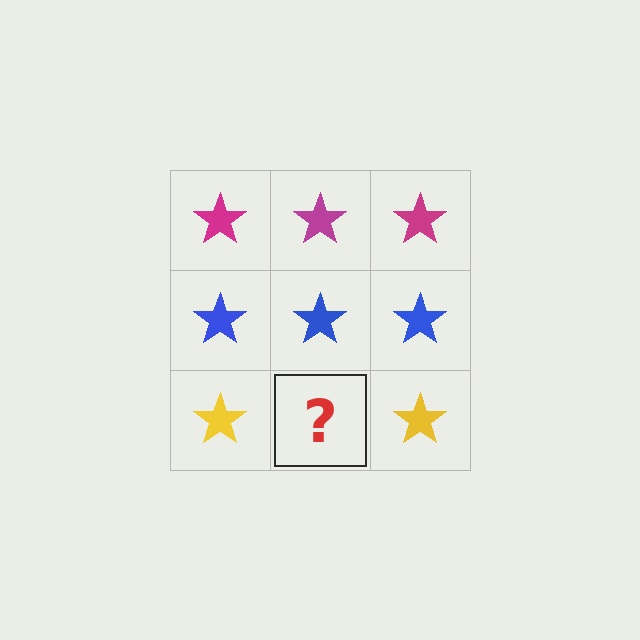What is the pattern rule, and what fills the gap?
The rule is that each row has a consistent color. The gap should be filled with a yellow star.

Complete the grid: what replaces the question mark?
The question mark should be replaced with a yellow star.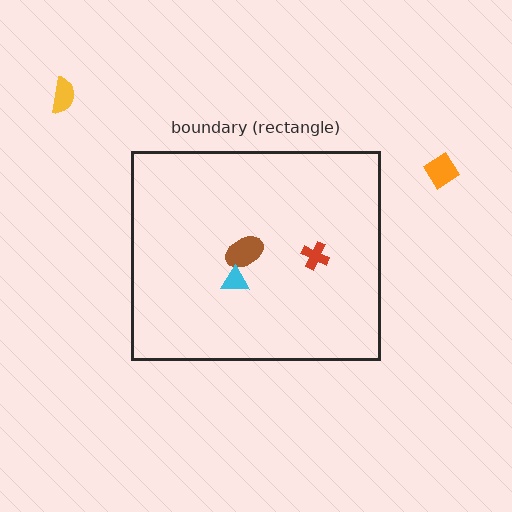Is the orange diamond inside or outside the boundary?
Outside.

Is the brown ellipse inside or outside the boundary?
Inside.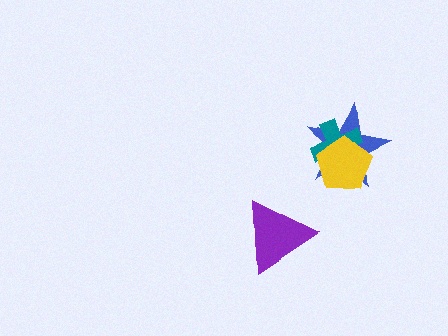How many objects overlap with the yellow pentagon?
2 objects overlap with the yellow pentagon.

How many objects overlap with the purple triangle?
0 objects overlap with the purple triangle.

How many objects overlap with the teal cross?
2 objects overlap with the teal cross.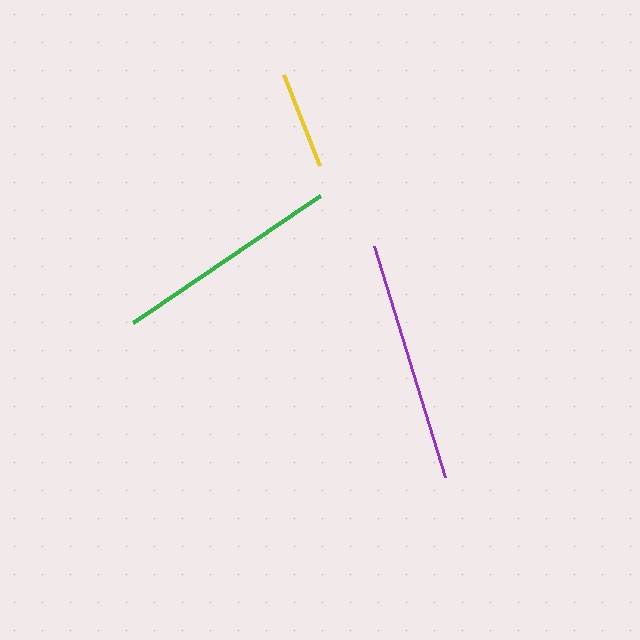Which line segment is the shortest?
The yellow line is the shortest at approximately 98 pixels.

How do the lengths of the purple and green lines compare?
The purple and green lines are approximately the same length.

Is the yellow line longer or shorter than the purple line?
The purple line is longer than the yellow line.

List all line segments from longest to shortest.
From longest to shortest: purple, green, yellow.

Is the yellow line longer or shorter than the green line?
The green line is longer than the yellow line.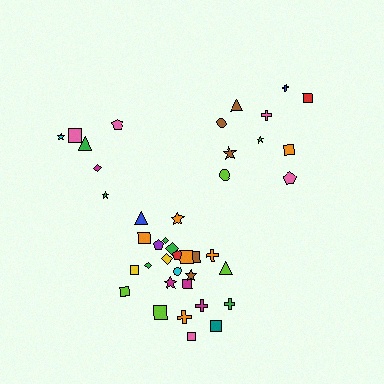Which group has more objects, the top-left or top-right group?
The top-right group.